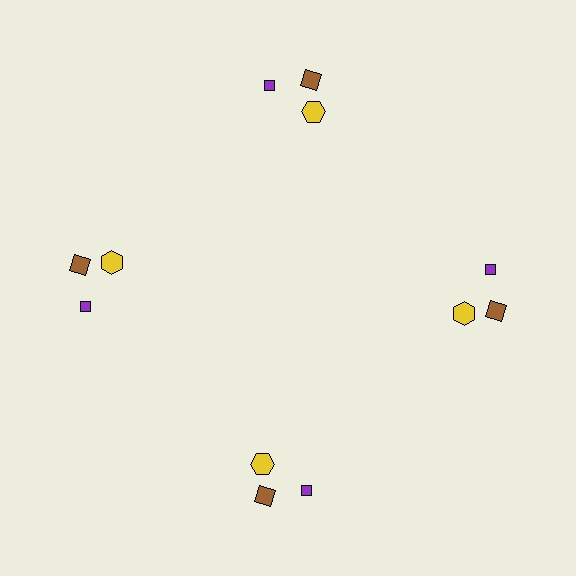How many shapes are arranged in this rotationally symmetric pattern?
There are 12 shapes, arranged in 4 groups of 3.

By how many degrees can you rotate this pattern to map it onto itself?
The pattern maps onto itself every 90 degrees of rotation.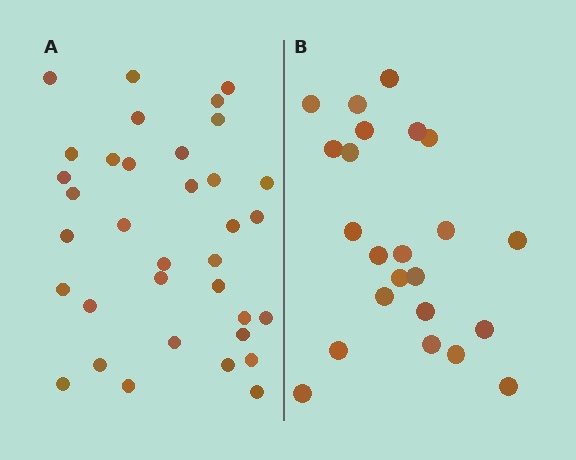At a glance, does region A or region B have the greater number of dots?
Region A (the left region) has more dots.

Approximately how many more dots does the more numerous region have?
Region A has roughly 12 or so more dots than region B.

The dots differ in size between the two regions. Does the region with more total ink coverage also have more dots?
No. Region B has more total ink coverage because its dots are larger, but region A actually contains more individual dots. Total area can be misleading — the number of items is what matters here.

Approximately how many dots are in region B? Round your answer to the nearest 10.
About 20 dots. (The exact count is 23, which rounds to 20.)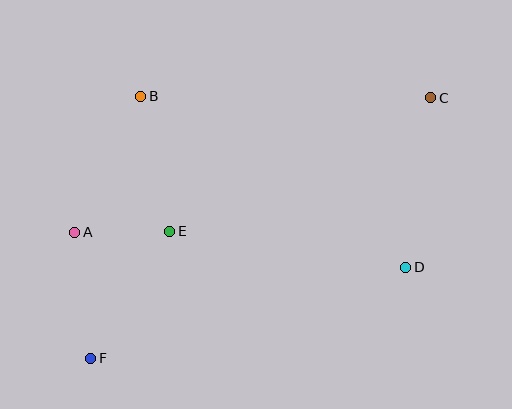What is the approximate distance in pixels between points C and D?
The distance between C and D is approximately 171 pixels.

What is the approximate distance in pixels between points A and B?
The distance between A and B is approximately 151 pixels.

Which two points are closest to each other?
Points A and E are closest to each other.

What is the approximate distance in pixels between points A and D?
The distance between A and D is approximately 333 pixels.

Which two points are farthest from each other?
Points C and F are farthest from each other.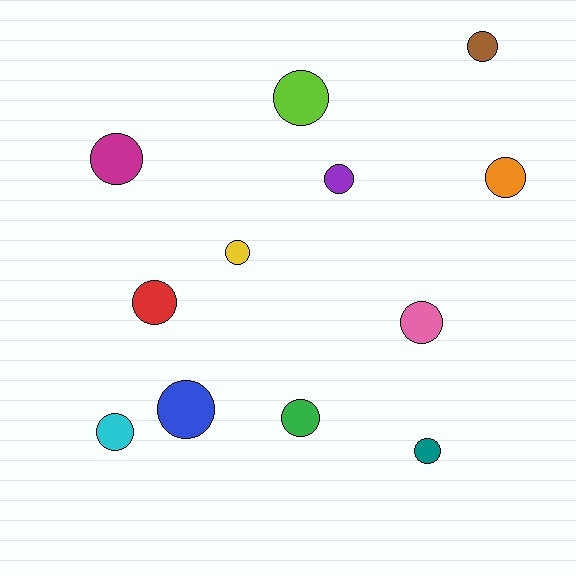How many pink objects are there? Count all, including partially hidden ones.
There is 1 pink object.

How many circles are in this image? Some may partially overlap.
There are 12 circles.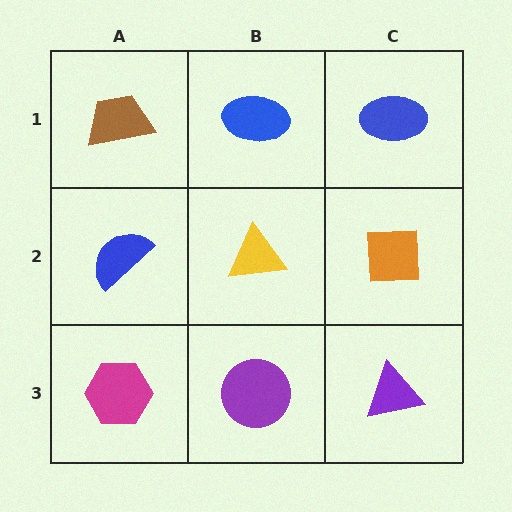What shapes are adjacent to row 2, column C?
A blue ellipse (row 1, column C), a purple triangle (row 3, column C), a yellow triangle (row 2, column B).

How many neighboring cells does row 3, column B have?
3.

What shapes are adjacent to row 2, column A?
A brown trapezoid (row 1, column A), a magenta hexagon (row 3, column A), a yellow triangle (row 2, column B).